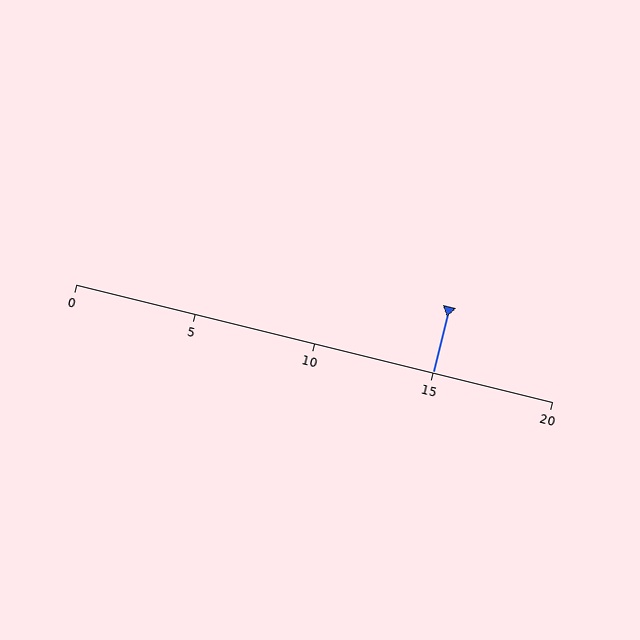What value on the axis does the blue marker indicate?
The marker indicates approximately 15.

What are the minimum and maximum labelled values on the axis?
The axis runs from 0 to 20.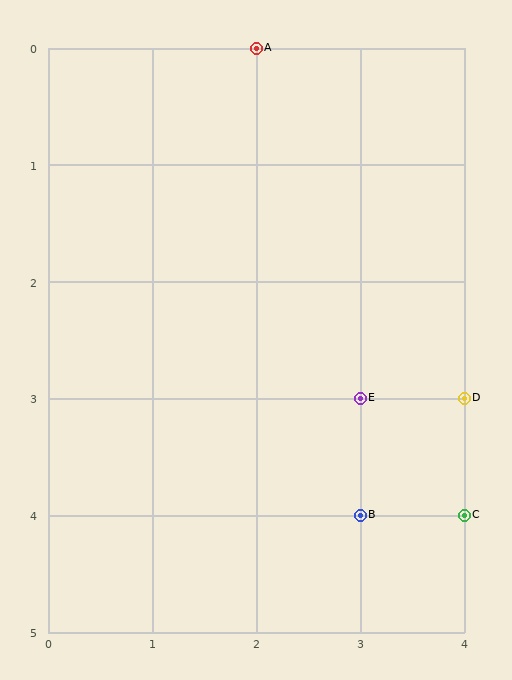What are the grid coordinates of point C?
Point C is at grid coordinates (4, 4).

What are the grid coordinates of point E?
Point E is at grid coordinates (3, 3).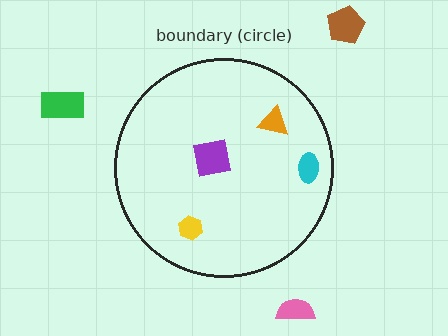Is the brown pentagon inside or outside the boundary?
Outside.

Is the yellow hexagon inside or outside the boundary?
Inside.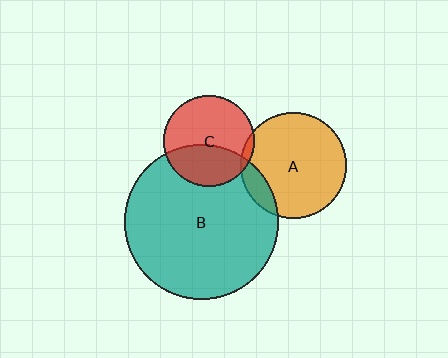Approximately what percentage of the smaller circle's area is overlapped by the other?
Approximately 10%.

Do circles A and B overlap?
Yes.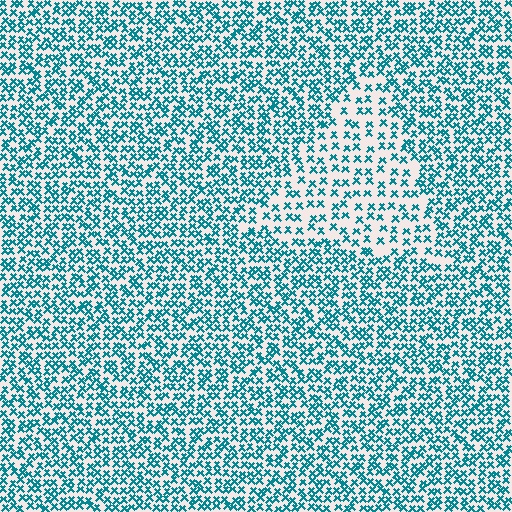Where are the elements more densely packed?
The elements are more densely packed outside the triangle boundary.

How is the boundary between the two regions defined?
The boundary is defined by a change in element density (approximately 1.9x ratio). All elements are the same color, size, and shape.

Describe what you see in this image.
The image contains small teal elements arranged at two different densities. A triangle-shaped region is visible where the elements are less densely packed than the surrounding area.